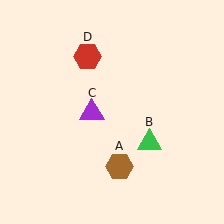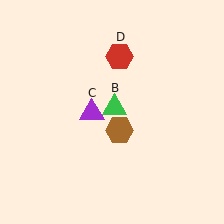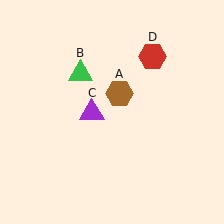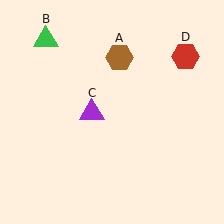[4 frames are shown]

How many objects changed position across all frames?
3 objects changed position: brown hexagon (object A), green triangle (object B), red hexagon (object D).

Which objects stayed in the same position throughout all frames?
Purple triangle (object C) remained stationary.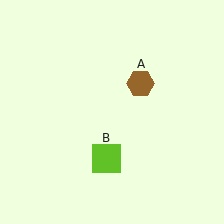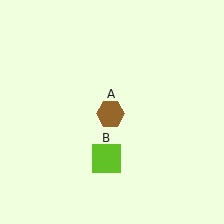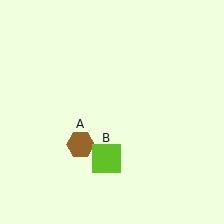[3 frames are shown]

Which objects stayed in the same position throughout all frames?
Lime square (object B) remained stationary.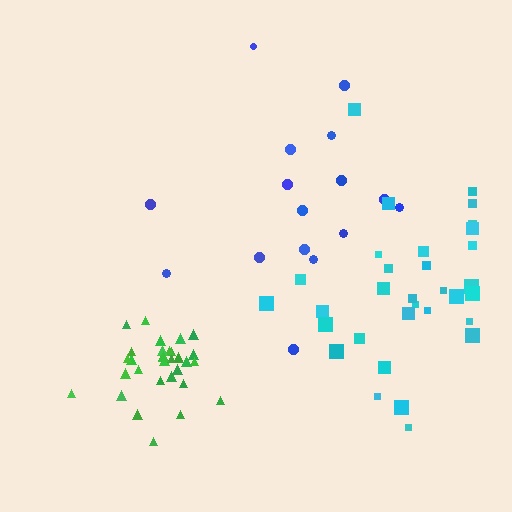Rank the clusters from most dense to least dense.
green, cyan, blue.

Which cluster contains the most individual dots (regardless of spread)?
Cyan (32).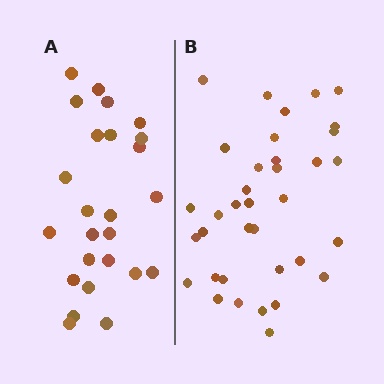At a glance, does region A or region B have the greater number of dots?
Region B (the right region) has more dots.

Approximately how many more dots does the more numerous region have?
Region B has roughly 12 or so more dots than region A.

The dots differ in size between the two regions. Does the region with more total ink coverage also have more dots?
No. Region A has more total ink coverage because its dots are larger, but region B actually contains more individual dots. Total area can be misleading — the number of items is what matters here.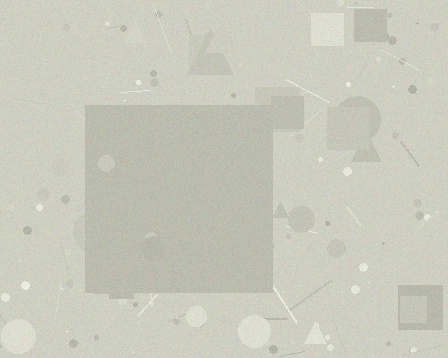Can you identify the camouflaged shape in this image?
The camouflaged shape is a square.